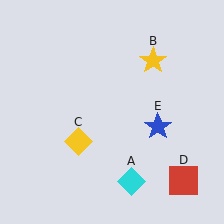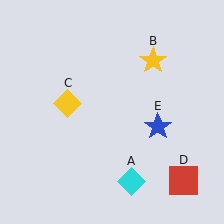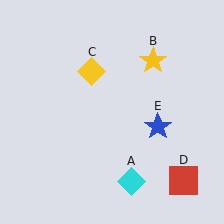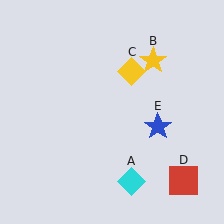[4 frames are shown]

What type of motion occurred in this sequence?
The yellow diamond (object C) rotated clockwise around the center of the scene.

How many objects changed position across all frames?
1 object changed position: yellow diamond (object C).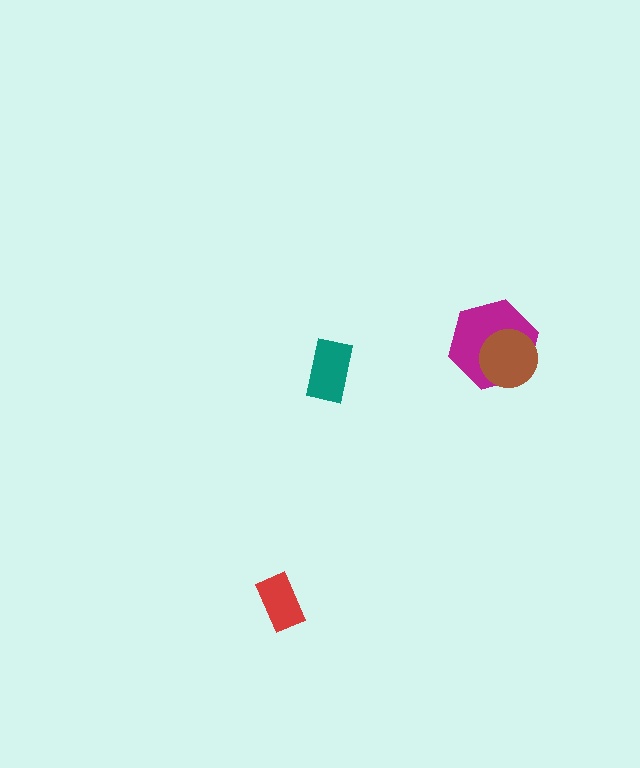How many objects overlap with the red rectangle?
0 objects overlap with the red rectangle.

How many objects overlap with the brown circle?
1 object overlaps with the brown circle.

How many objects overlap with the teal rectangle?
0 objects overlap with the teal rectangle.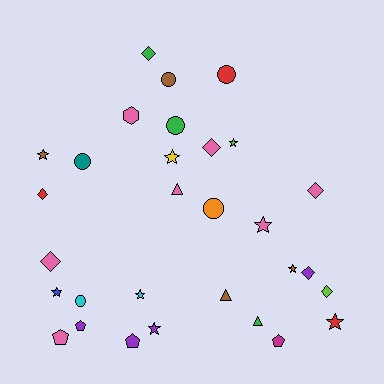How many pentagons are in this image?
There are 4 pentagons.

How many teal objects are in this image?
There is 1 teal object.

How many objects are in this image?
There are 30 objects.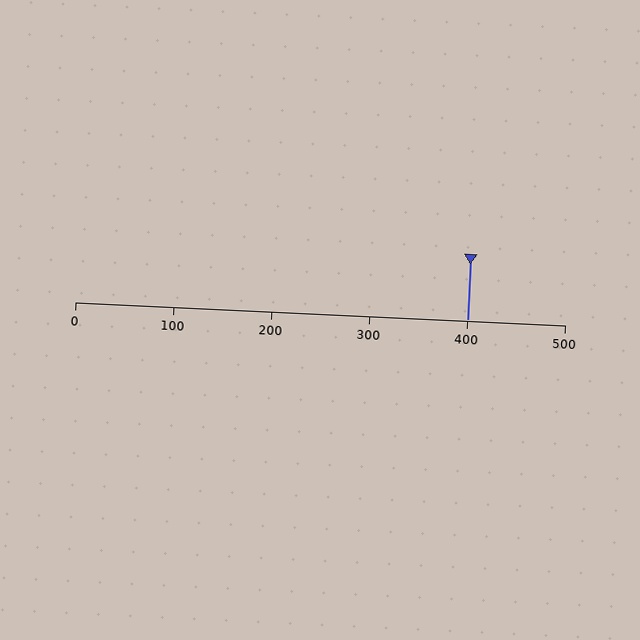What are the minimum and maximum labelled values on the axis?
The axis runs from 0 to 500.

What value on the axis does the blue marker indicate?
The marker indicates approximately 400.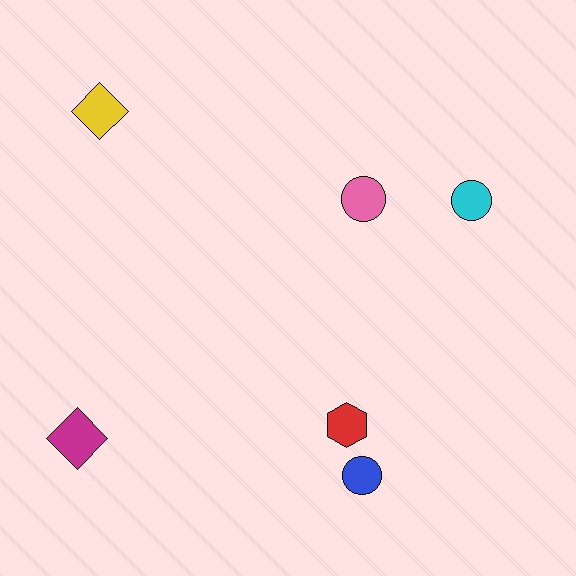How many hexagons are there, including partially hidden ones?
There is 1 hexagon.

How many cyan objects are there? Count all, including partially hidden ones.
There is 1 cyan object.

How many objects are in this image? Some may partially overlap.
There are 6 objects.